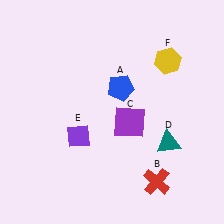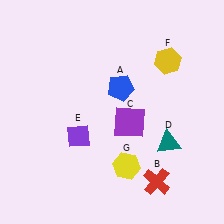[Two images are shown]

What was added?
A yellow hexagon (G) was added in Image 2.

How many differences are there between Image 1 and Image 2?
There is 1 difference between the two images.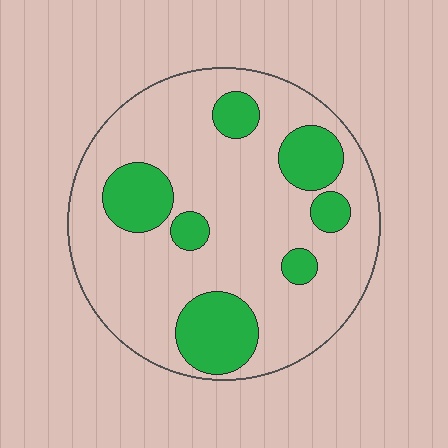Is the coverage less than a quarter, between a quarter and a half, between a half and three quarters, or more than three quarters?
Less than a quarter.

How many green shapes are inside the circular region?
7.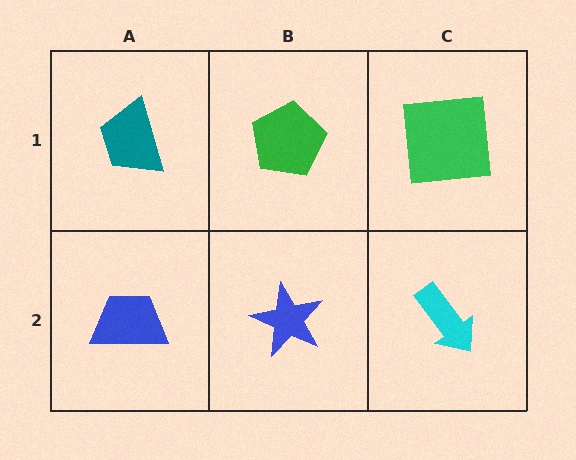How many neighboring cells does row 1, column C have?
2.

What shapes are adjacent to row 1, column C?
A cyan arrow (row 2, column C), a green pentagon (row 1, column B).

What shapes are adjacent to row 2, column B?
A green pentagon (row 1, column B), a blue trapezoid (row 2, column A), a cyan arrow (row 2, column C).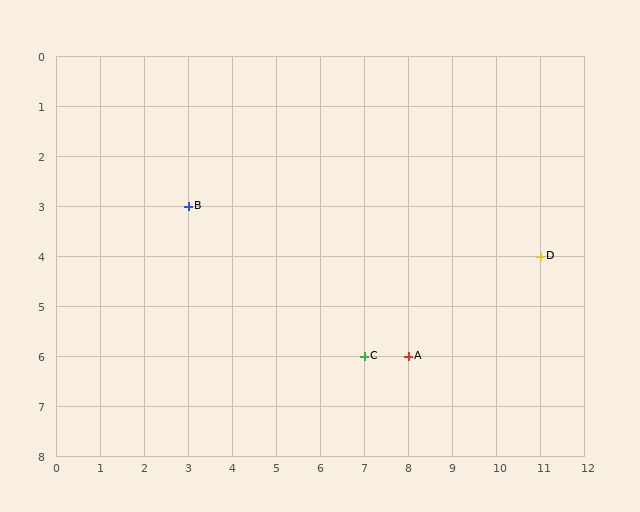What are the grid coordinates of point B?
Point B is at grid coordinates (3, 3).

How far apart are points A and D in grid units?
Points A and D are 3 columns and 2 rows apart (about 3.6 grid units diagonally).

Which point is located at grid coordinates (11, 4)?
Point D is at (11, 4).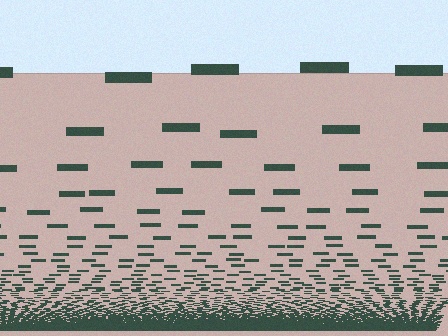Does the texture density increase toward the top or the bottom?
Density increases toward the bottom.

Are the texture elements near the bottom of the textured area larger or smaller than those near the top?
Smaller. The gradient is inverted — elements near the bottom are smaller and denser.